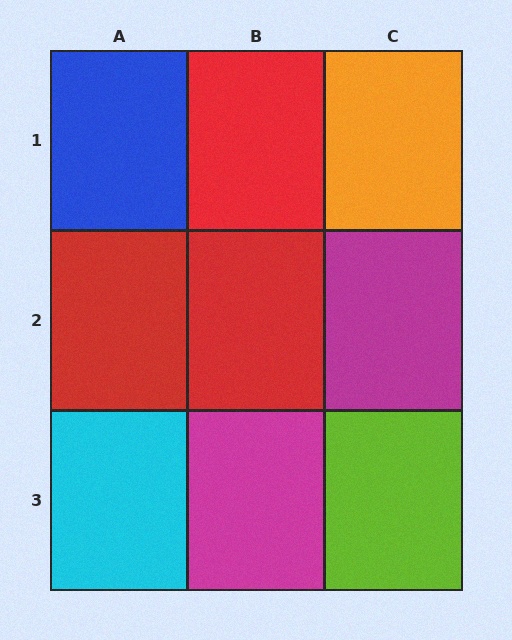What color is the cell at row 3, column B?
Magenta.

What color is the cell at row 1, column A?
Blue.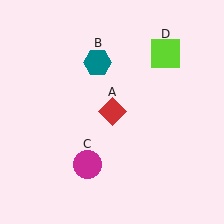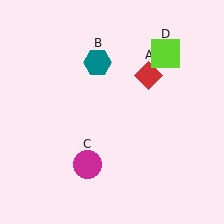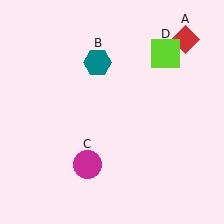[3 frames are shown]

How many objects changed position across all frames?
1 object changed position: red diamond (object A).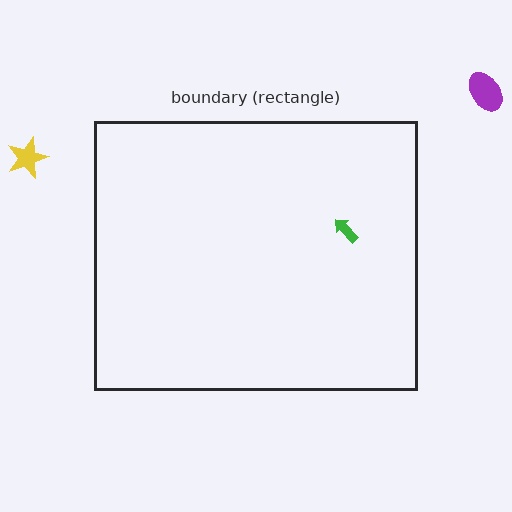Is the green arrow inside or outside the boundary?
Inside.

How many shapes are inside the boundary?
1 inside, 2 outside.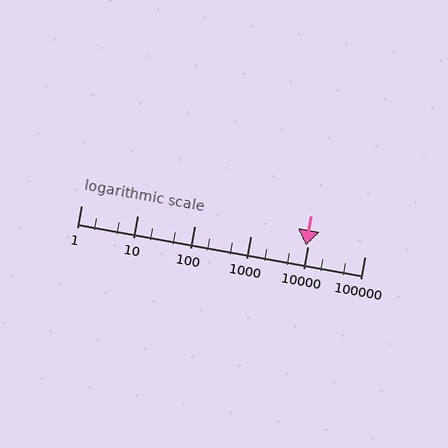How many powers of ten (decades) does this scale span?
The scale spans 5 decades, from 1 to 100000.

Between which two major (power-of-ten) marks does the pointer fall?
The pointer is between 1000 and 10000.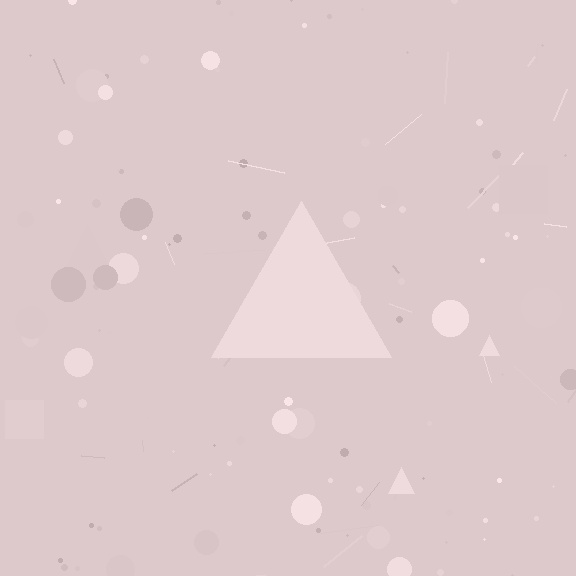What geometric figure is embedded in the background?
A triangle is embedded in the background.